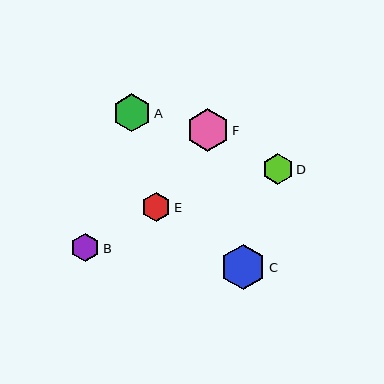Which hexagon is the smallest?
Hexagon B is the smallest with a size of approximately 29 pixels.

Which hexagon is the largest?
Hexagon C is the largest with a size of approximately 45 pixels.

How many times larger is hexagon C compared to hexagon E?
Hexagon C is approximately 1.5 times the size of hexagon E.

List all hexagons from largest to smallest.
From largest to smallest: C, F, A, D, E, B.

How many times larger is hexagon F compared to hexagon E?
Hexagon F is approximately 1.4 times the size of hexagon E.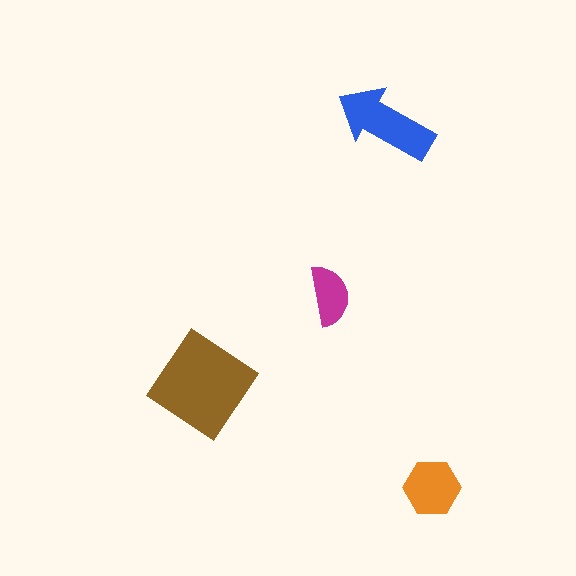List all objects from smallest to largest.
The magenta semicircle, the orange hexagon, the blue arrow, the brown diamond.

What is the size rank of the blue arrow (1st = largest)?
2nd.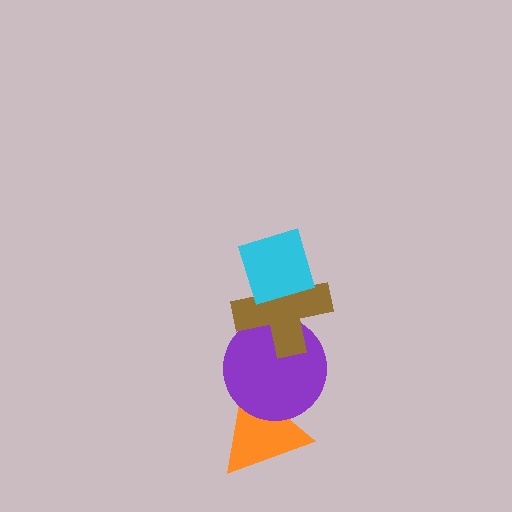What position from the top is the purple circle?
The purple circle is 3rd from the top.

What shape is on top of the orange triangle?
The purple circle is on top of the orange triangle.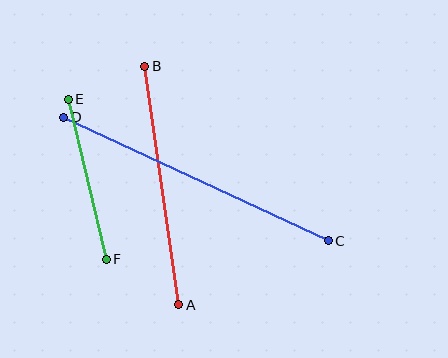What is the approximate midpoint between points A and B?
The midpoint is at approximately (162, 185) pixels.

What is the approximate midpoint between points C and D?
The midpoint is at approximately (196, 179) pixels.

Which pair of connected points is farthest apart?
Points C and D are farthest apart.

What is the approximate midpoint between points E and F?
The midpoint is at approximately (87, 179) pixels.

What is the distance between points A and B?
The distance is approximately 241 pixels.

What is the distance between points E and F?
The distance is approximately 165 pixels.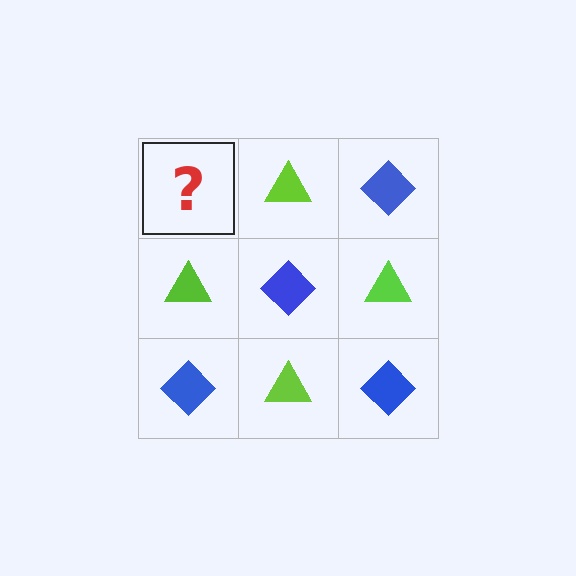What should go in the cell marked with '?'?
The missing cell should contain a blue diamond.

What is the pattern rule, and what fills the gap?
The rule is that it alternates blue diamond and lime triangle in a checkerboard pattern. The gap should be filled with a blue diamond.